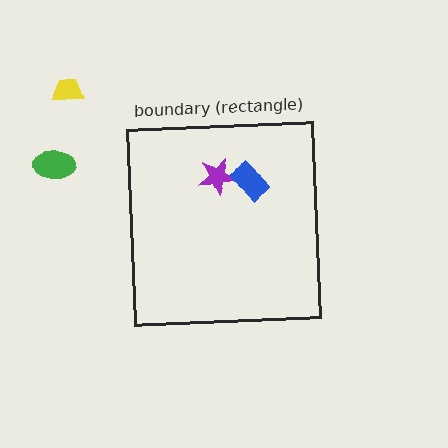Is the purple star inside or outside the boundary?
Inside.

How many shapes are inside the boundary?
2 inside, 2 outside.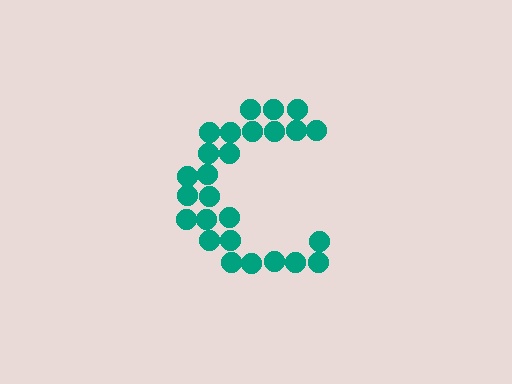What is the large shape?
The large shape is the letter C.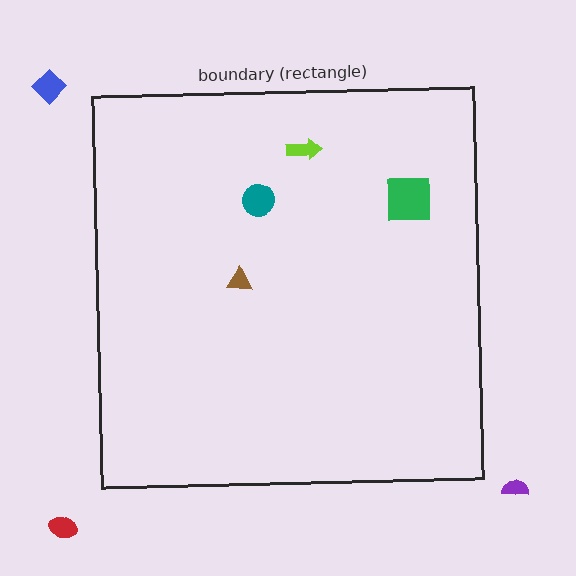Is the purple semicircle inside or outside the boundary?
Outside.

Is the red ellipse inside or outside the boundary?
Outside.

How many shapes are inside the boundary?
4 inside, 3 outside.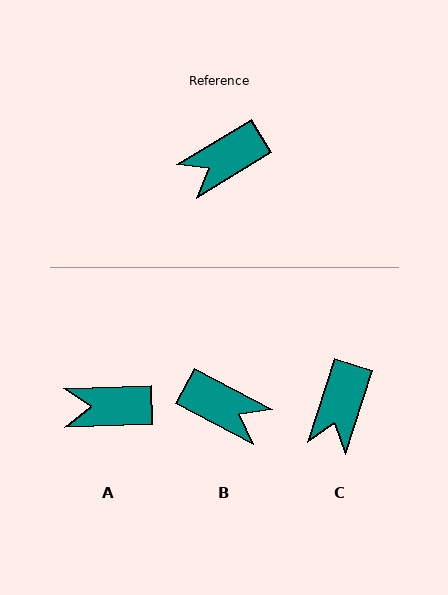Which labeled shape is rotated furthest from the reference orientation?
B, about 121 degrees away.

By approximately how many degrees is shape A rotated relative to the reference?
Approximately 29 degrees clockwise.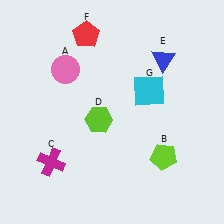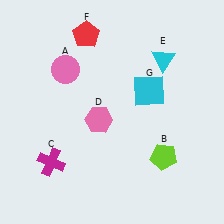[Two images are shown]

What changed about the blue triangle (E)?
In Image 1, E is blue. In Image 2, it changed to cyan.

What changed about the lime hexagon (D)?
In Image 1, D is lime. In Image 2, it changed to pink.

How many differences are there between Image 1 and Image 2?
There are 2 differences between the two images.